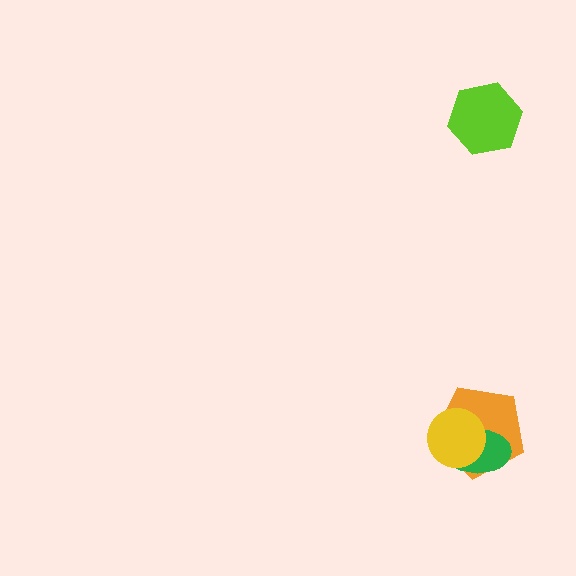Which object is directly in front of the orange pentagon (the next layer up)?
The green ellipse is directly in front of the orange pentagon.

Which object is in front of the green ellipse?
The yellow circle is in front of the green ellipse.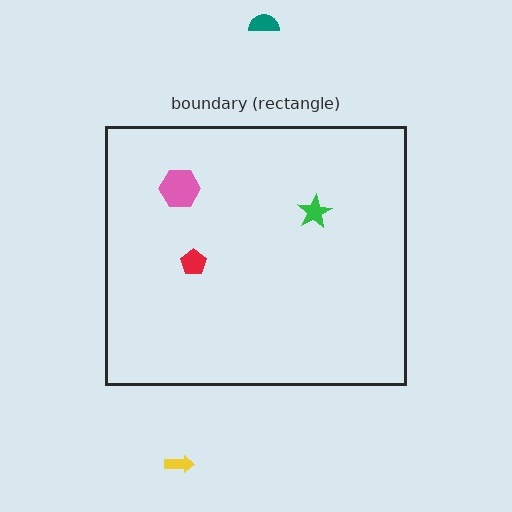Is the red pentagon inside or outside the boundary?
Inside.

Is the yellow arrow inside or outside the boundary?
Outside.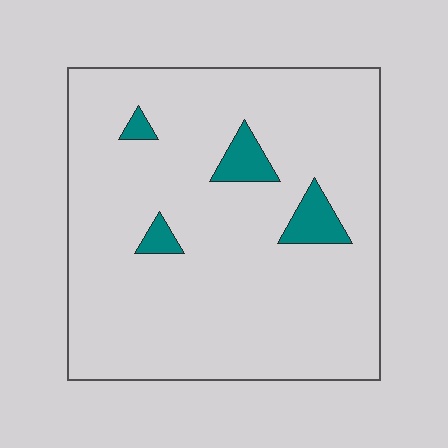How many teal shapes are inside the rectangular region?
4.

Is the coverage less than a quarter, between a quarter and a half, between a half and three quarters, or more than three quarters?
Less than a quarter.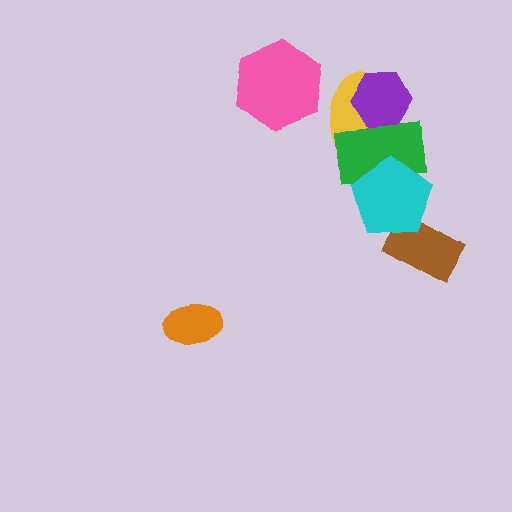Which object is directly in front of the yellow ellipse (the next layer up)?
The purple hexagon is directly in front of the yellow ellipse.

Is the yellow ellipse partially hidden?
Yes, it is partially covered by another shape.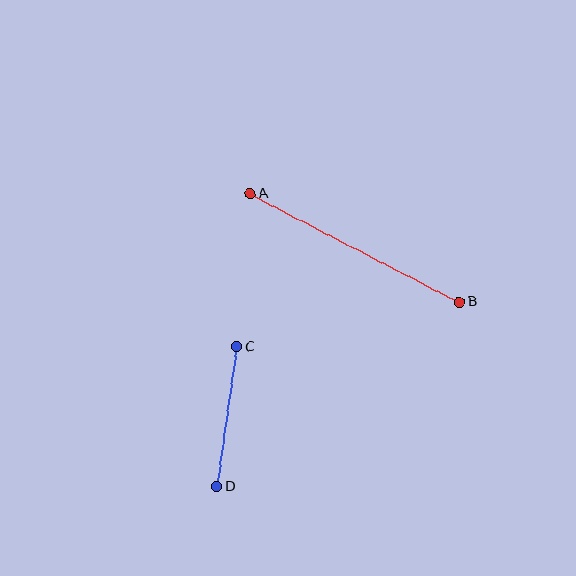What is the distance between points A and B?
The distance is approximately 235 pixels.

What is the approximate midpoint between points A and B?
The midpoint is at approximately (355, 248) pixels.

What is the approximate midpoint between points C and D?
The midpoint is at approximately (227, 417) pixels.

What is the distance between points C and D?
The distance is approximately 141 pixels.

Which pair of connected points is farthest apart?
Points A and B are farthest apart.